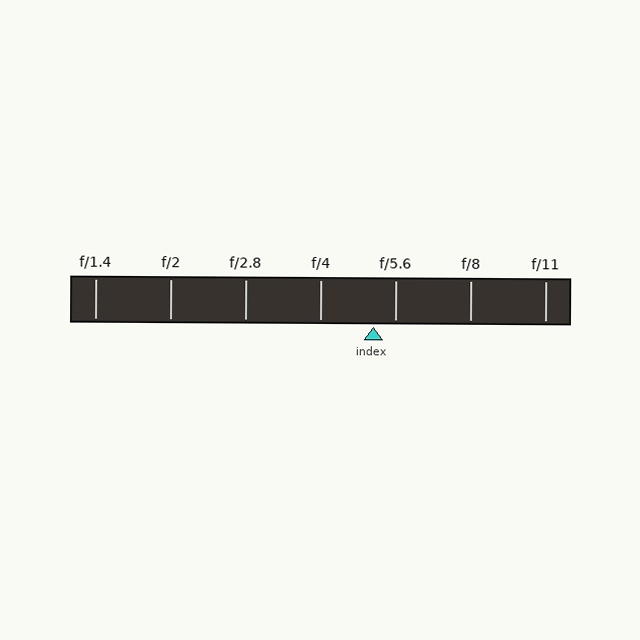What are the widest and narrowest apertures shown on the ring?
The widest aperture shown is f/1.4 and the narrowest is f/11.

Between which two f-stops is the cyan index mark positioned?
The index mark is between f/4 and f/5.6.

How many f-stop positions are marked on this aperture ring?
There are 7 f-stop positions marked.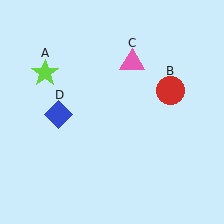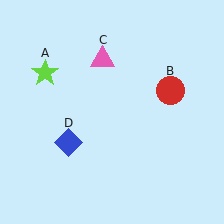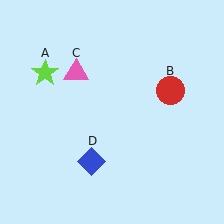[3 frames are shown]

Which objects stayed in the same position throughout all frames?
Lime star (object A) and red circle (object B) remained stationary.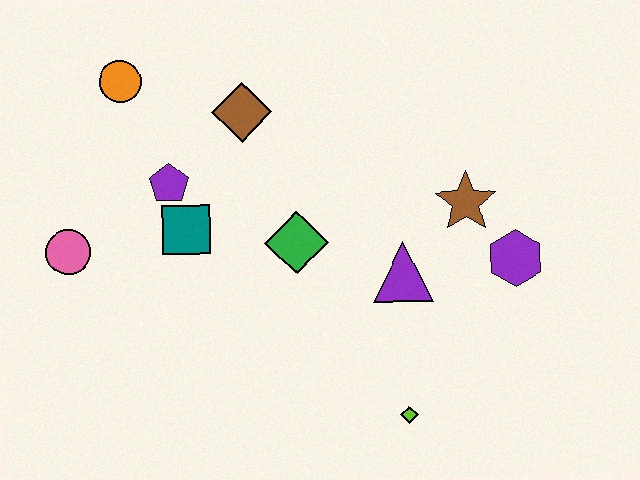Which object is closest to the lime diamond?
The purple triangle is closest to the lime diamond.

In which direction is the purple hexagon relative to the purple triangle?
The purple hexagon is to the right of the purple triangle.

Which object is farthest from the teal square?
The purple hexagon is farthest from the teal square.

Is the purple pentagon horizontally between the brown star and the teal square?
No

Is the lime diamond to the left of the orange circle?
No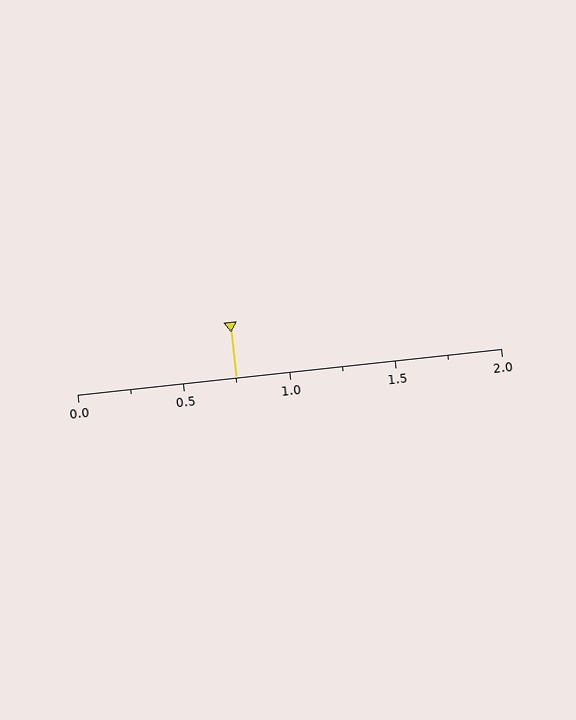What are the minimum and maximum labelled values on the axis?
The axis runs from 0.0 to 2.0.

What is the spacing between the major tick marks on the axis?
The major ticks are spaced 0.5 apart.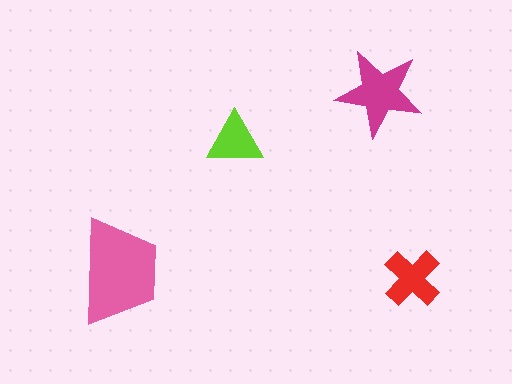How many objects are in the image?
There are 4 objects in the image.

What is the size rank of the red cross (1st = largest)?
3rd.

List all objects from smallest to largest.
The lime triangle, the red cross, the magenta star, the pink trapezoid.